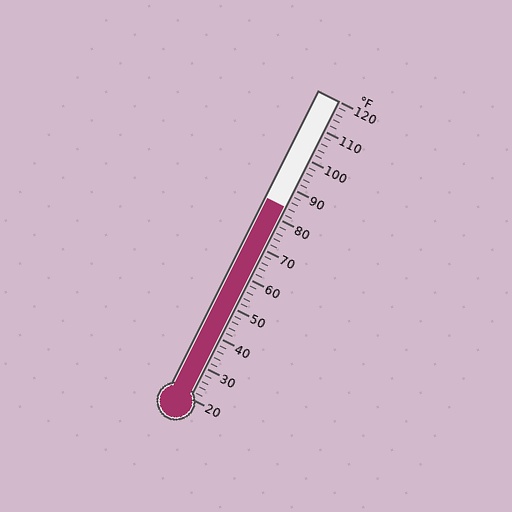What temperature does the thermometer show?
The thermometer shows approximately 84°F.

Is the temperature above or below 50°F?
The temperature is above 50°F.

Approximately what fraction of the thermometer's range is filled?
The thermometer is filled to approximately 65% of its range.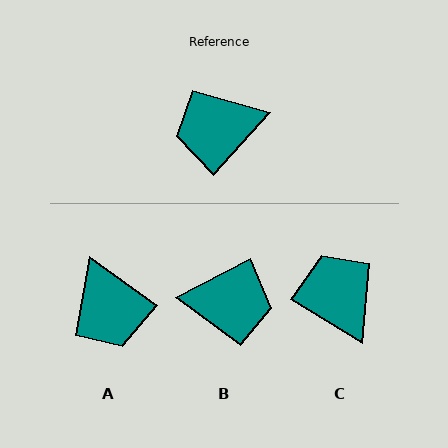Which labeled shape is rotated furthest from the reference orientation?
B, about 159 degrees away.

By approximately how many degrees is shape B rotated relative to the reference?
Approximately 159 degrees counter-clockwise.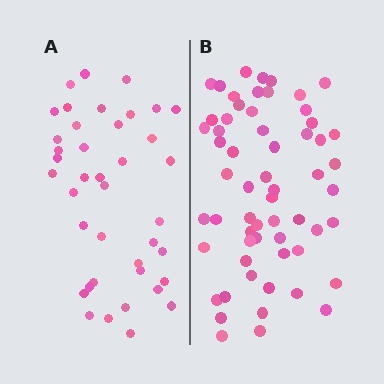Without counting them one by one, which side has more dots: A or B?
Region B (the right region) has more dots.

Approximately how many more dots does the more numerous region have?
Region B has approximately 20 more dots than region A.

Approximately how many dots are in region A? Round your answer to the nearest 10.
About 40 dots.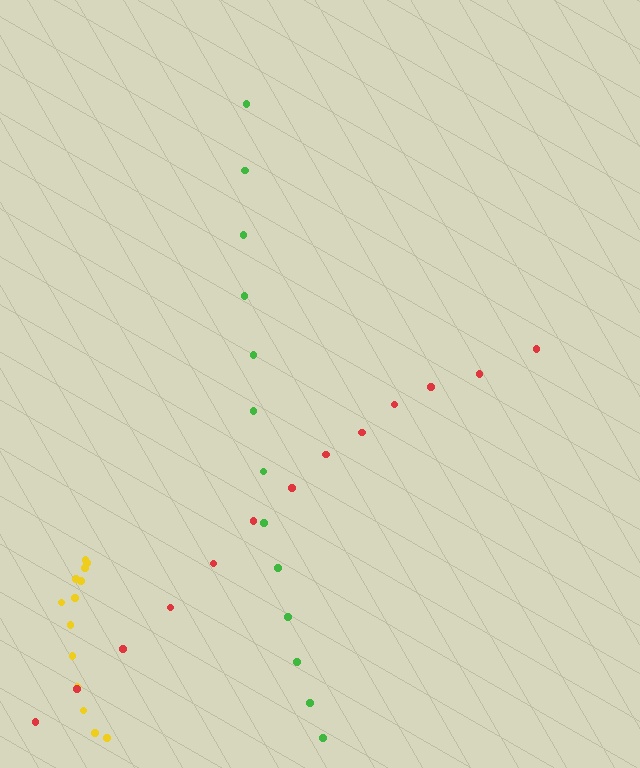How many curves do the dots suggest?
There are 3 distinct paths.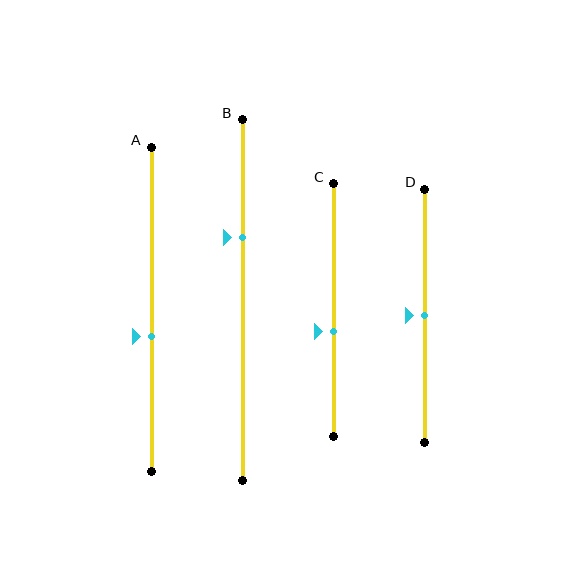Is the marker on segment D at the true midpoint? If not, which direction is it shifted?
Yes, the marker on segment D is at the true midpoint.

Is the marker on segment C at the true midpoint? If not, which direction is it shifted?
No, the marker on segment C is shifted downward by about 9% of the segment length.